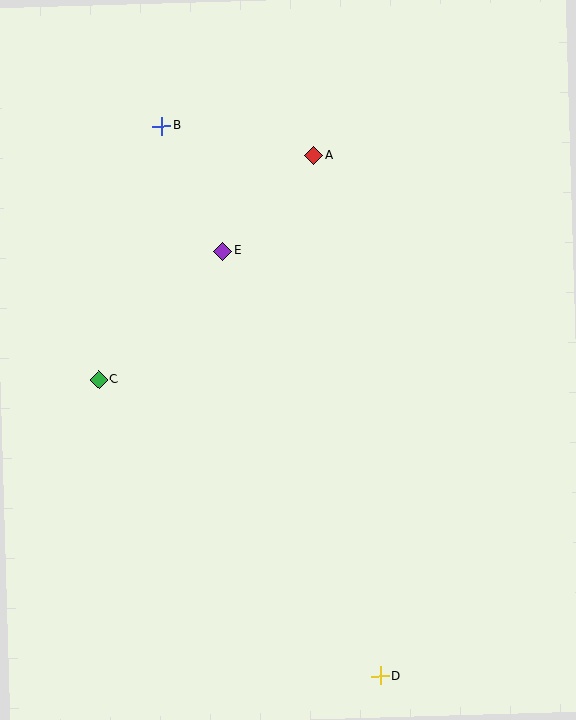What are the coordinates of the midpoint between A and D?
The midpoint between A and D is at (347, 416).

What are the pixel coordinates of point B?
Point B is at (162, 126).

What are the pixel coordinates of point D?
Point D is at (380, 676).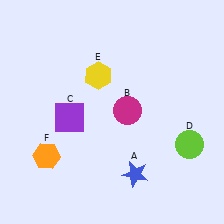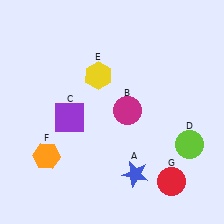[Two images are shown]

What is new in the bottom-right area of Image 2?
A red circle (G) was added in the bottom-right area of Image 2.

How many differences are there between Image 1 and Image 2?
There is 1 difference between the two images.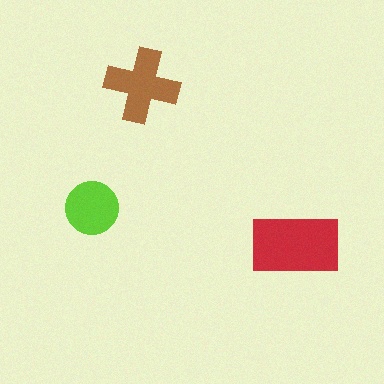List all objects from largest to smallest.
The red rectangle, the brown cross, the lime circle.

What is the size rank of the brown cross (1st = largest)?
2nd.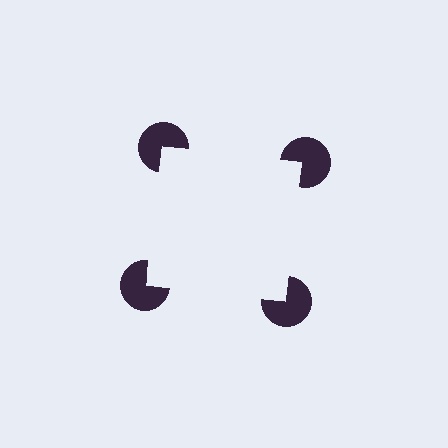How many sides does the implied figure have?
4 sides.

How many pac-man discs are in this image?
There are 4 — one at each vertex of the illusory square.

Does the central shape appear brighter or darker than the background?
It typically appears slightly brighter than the background, even though no actual brightness change is drawn.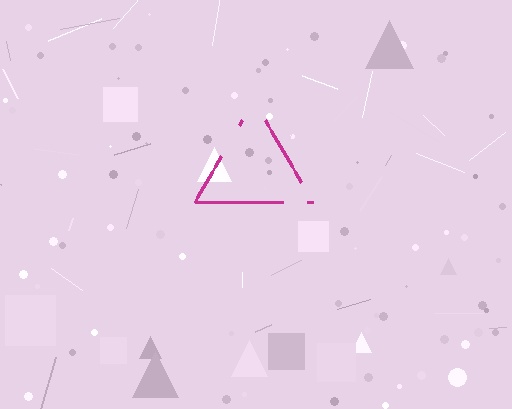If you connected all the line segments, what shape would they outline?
They would outline a triangle.